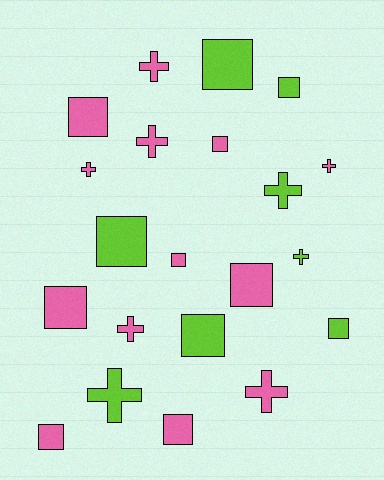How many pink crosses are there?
There are 6 pink crosses.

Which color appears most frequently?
Pink, with 13 objects.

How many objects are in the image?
There are 21 objects.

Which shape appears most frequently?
Square, with 12 objects.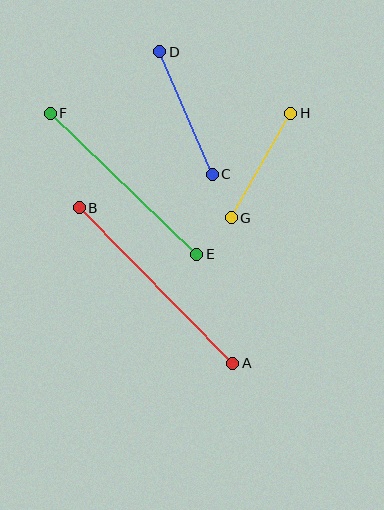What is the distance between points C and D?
The distance is approximately 133 pixels.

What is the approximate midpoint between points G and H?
The midpoint is at approximately (261, 166) pixels.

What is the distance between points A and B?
The distance is approximately 219 pixels.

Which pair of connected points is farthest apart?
Points A and B are farthest apart.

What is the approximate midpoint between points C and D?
The midpoint is at approximately (186, 113) pixels.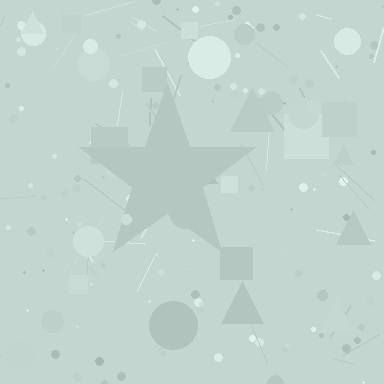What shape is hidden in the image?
A star is hidden in the image.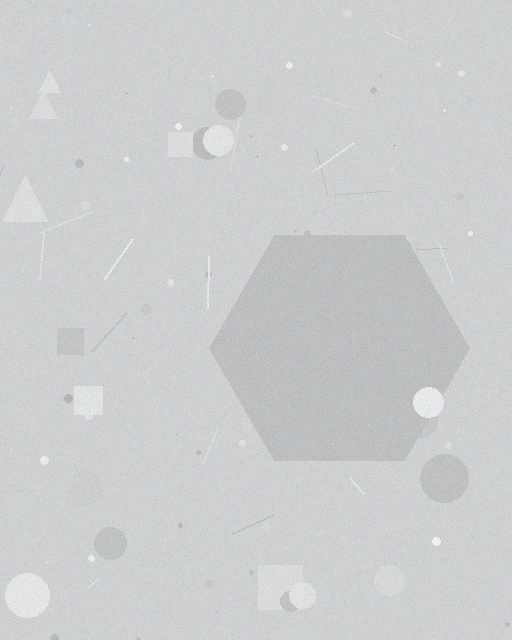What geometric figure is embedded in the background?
A hexagon is embedded in the background.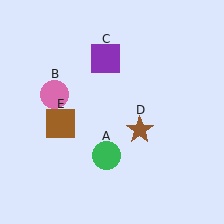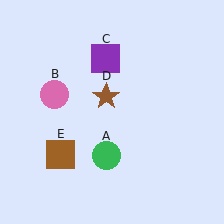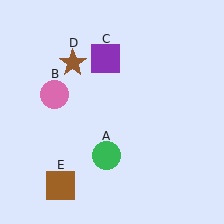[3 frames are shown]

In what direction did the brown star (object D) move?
The brown star (object D) moved up and to the left.